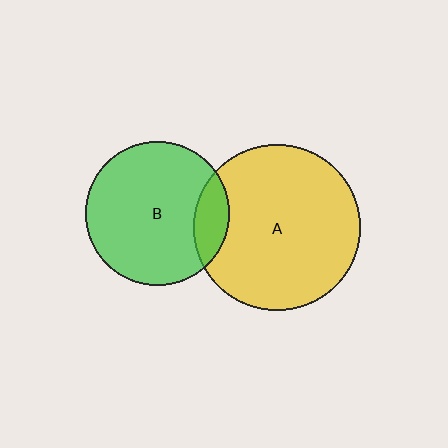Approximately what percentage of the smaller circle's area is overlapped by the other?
Approximately 15%.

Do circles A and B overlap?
Yes.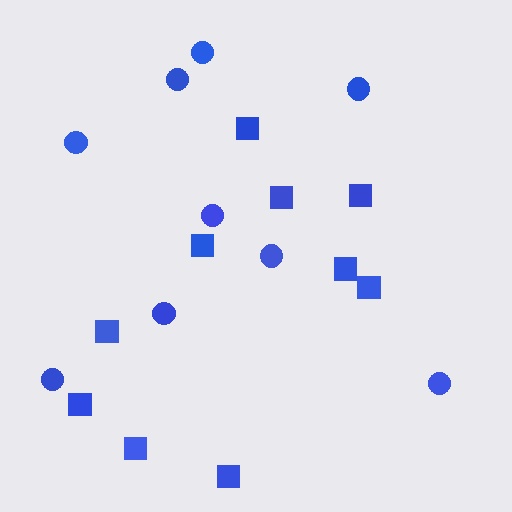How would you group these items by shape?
There are 2 groups: one group of circles (9) and one group of squares (10).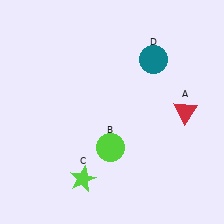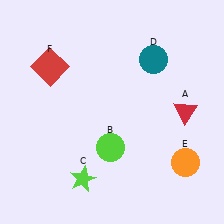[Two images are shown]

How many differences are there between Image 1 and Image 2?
There are 2 differences between the two images.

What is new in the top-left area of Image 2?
A red square (F) was added in the top-left area of Image 2.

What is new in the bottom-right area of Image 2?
An orange circle (E) was added in the bottom-right area of Image 2.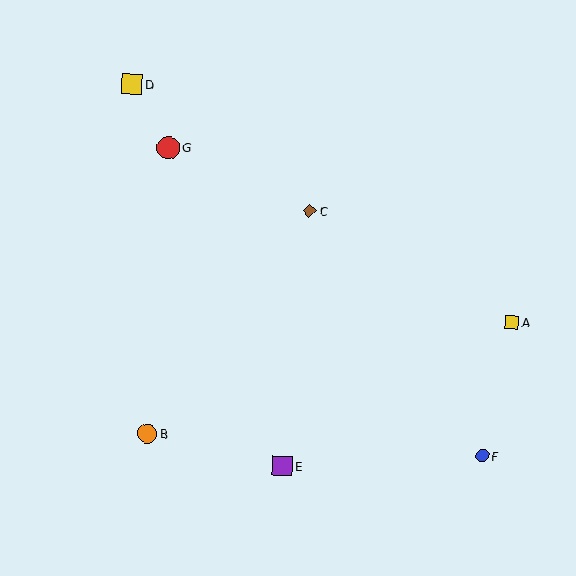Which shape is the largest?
The red circle (labeled G) is the largest.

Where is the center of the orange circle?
The center of the orange circle is at (147, 434).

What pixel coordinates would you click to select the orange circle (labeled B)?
Click at (147, 434) to select the orange circle B.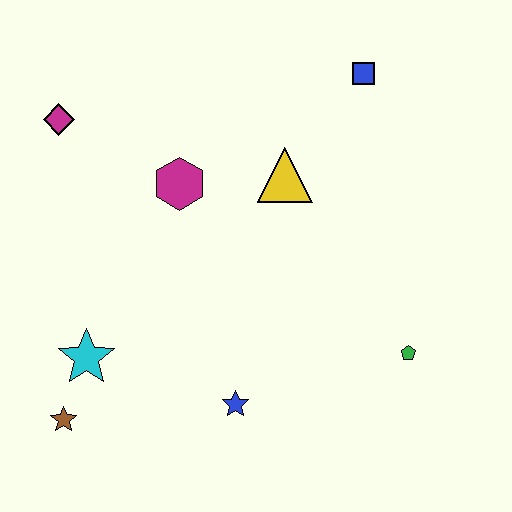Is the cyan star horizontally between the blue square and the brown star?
Yes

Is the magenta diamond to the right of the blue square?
No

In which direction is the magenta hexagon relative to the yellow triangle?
The magenta hexagon is to the left of the yellow triangle.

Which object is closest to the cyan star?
The brown star is closest to the cyan star.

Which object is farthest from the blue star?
The blue square is farthest from the blue star.